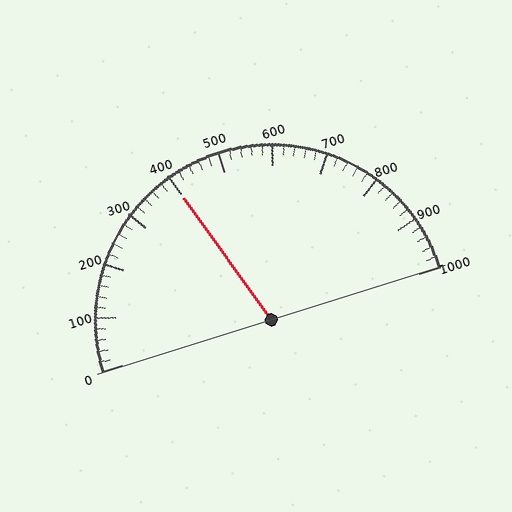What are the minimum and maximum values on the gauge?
The gauge ranges from 0 to 1000.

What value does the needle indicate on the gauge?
The needle indicates approximately 400.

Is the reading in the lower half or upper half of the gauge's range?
The reading is in the lower half of the range (0 to 1000).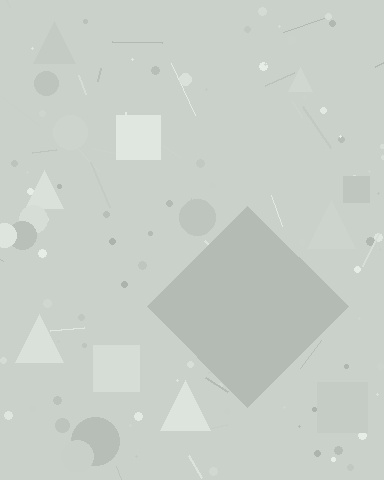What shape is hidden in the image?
A diamond is hidden in the image.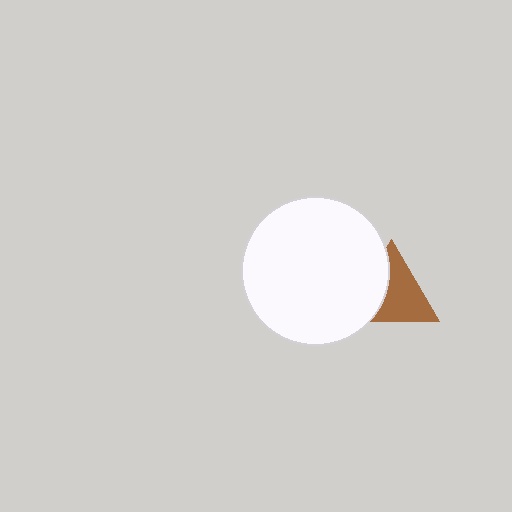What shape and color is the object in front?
The object in front is a white circle.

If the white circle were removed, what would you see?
You would see the complete brown triangle.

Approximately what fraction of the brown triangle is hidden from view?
Roughly 38% of the brown triangle is hidden behind the white circle.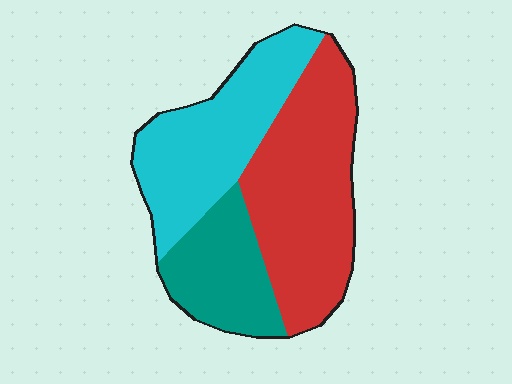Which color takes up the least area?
Teal, at roughly 20%.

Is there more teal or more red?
Red.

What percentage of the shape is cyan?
Cyan covers 34% of the shape.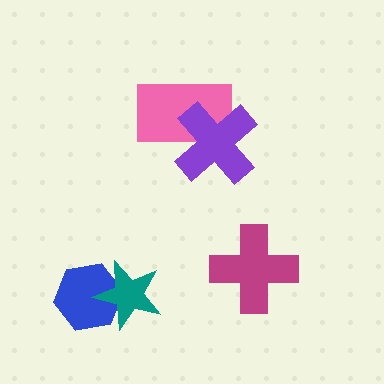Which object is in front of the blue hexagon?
The teal star is in front of the blue hexagon.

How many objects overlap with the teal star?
1 object overlaps with the teal star.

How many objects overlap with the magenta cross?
0 objects overlap with the magenta cross.